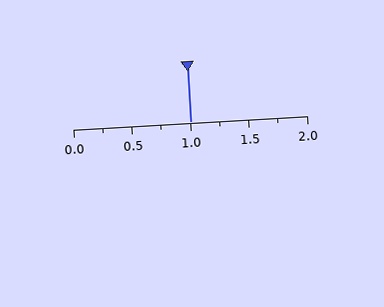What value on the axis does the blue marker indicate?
The marker indicates approximately 1.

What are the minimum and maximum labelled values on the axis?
The axis runs from 0.0 to 2.0.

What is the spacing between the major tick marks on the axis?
The major ticks are spaced 0.5 apart.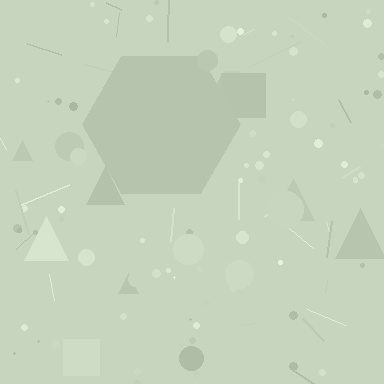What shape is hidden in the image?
A hexagon is hidden in the image.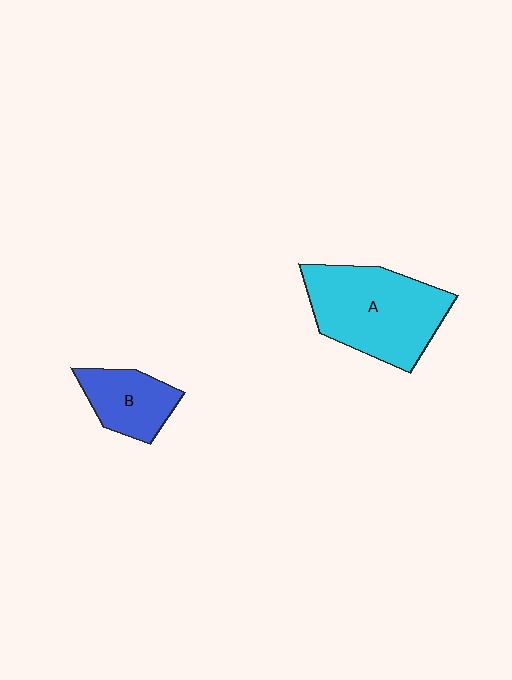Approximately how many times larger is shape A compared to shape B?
Approximately 2.1 times.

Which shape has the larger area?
Shape A (cyan).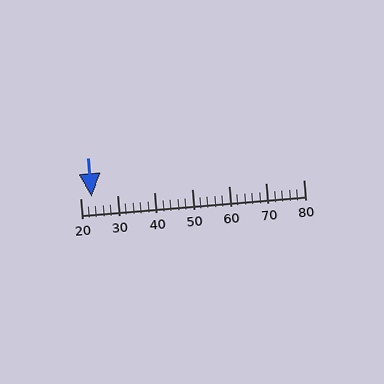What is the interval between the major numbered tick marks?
The major tick marks are spaced 10 units apart.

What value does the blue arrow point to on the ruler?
The blue arrow points to approximately 23.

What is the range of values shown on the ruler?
The ruler shows values from 20 to 80.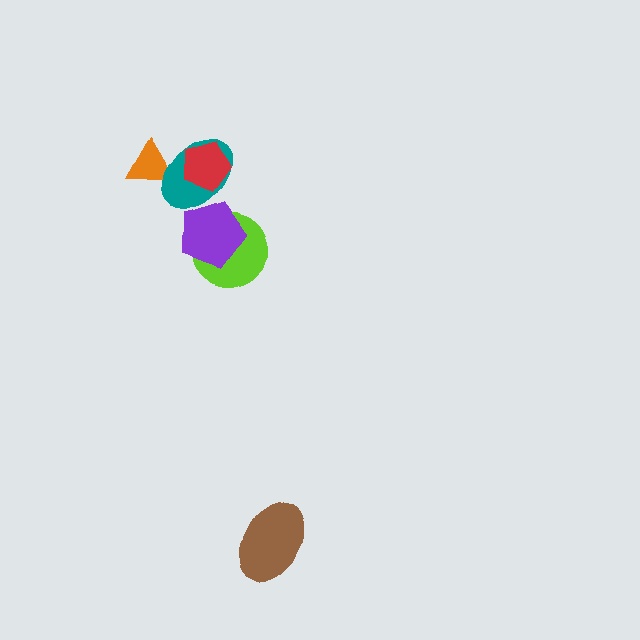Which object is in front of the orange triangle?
The teal ellipse is in front of the orange triangle.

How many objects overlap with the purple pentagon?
2 objects overlap with the purple pentagon.